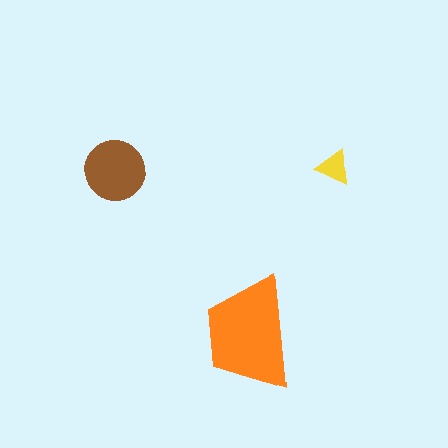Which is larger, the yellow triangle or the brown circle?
The brown circle.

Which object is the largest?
The orange trapezoid.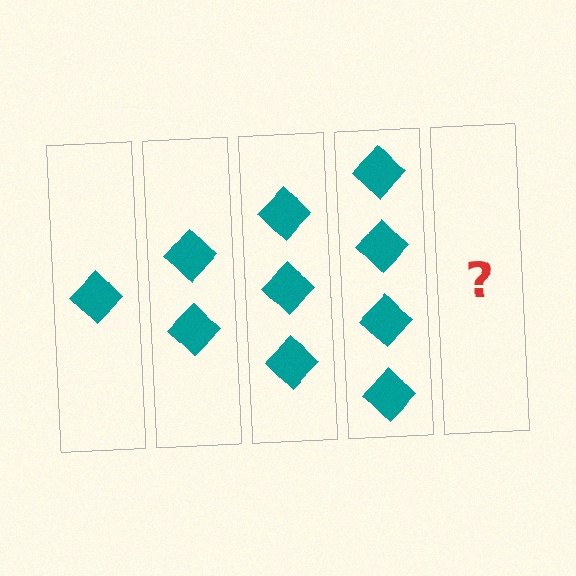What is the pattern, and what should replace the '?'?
The pattern is that each step adds one more diamond. The '?' should be 5 diamonds.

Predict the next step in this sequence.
The next step is 5 diamonds.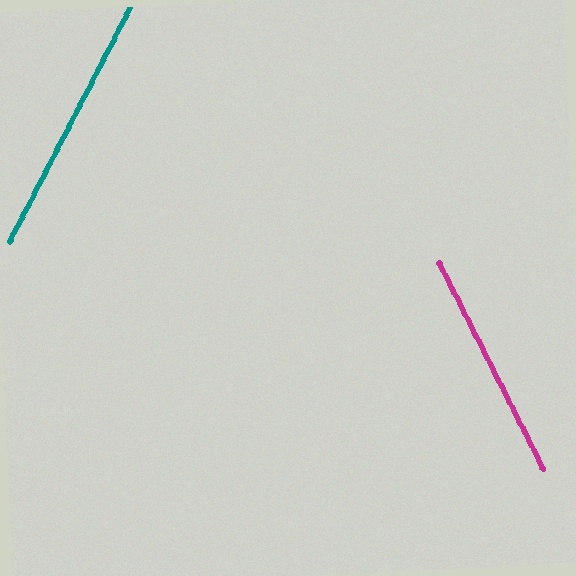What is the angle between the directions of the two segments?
Approximately 54 degrees.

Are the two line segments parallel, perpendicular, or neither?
Neither parallel nor perpendicular — they differ by about 54°.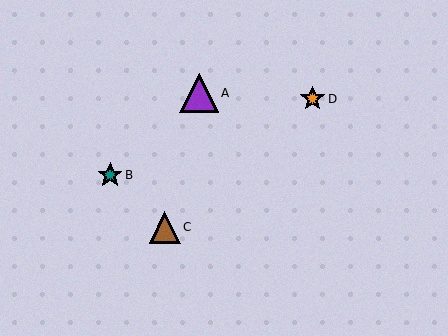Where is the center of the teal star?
The center of the teal star is at (110, 175).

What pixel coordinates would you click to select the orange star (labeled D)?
Click at (313, 99) to select the orange star D.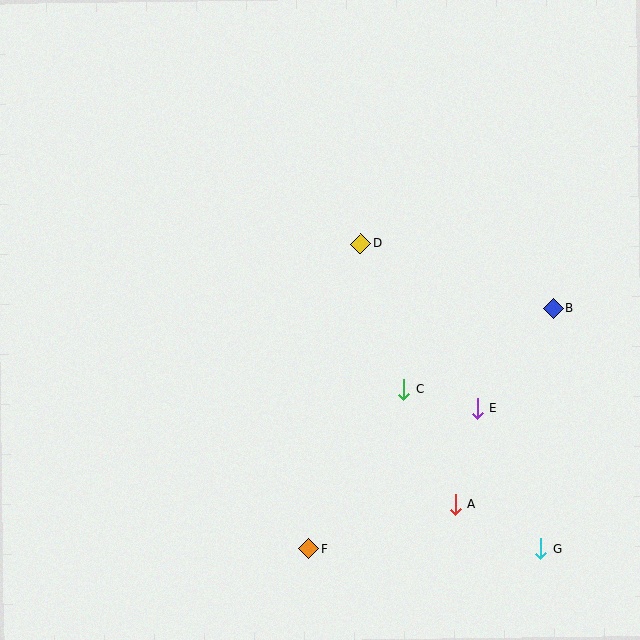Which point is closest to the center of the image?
Point D at (361, 244) is closest to the center.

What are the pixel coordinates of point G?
Point G is at (541, 549).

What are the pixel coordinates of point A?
Point A is at (455, 504).